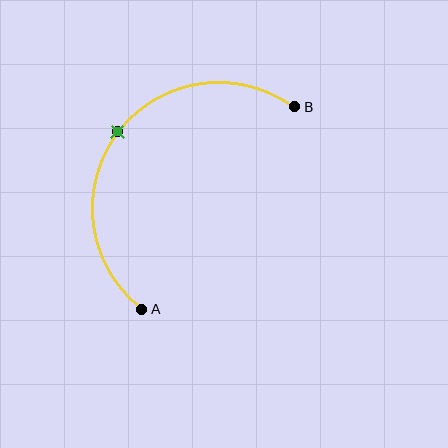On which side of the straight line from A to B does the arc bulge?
The arc bulges above and to the left of the straight line connecting A and B.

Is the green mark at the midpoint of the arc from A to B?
Yes. The green mark lies on the arc at equal arc-length from both A and B — it is the arc midpoint.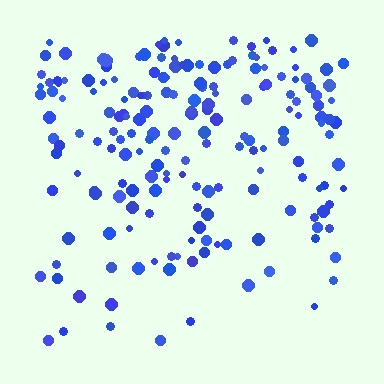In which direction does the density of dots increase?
From bottom to top, with the top side densest.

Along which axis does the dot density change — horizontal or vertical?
Vertical.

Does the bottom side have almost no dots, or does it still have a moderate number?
Still a moderate number, just noticeably fewer than the top.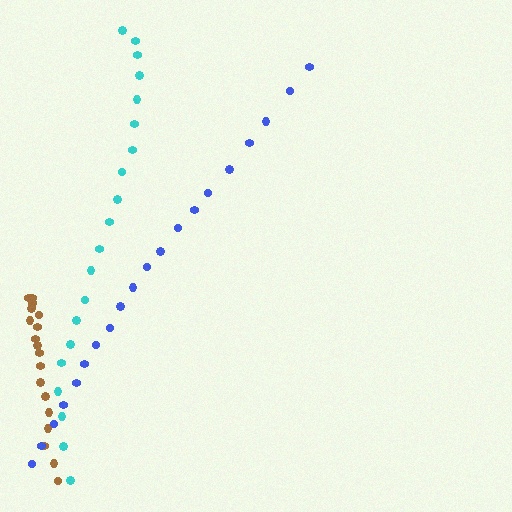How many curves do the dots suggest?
There are 3 distinct paths.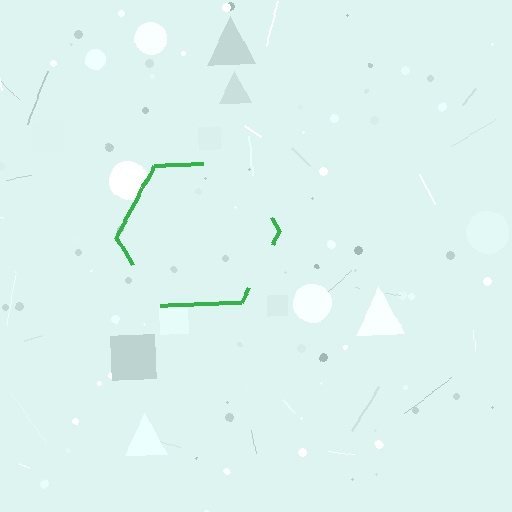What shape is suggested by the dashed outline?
The dashed outline suggests a hexagon.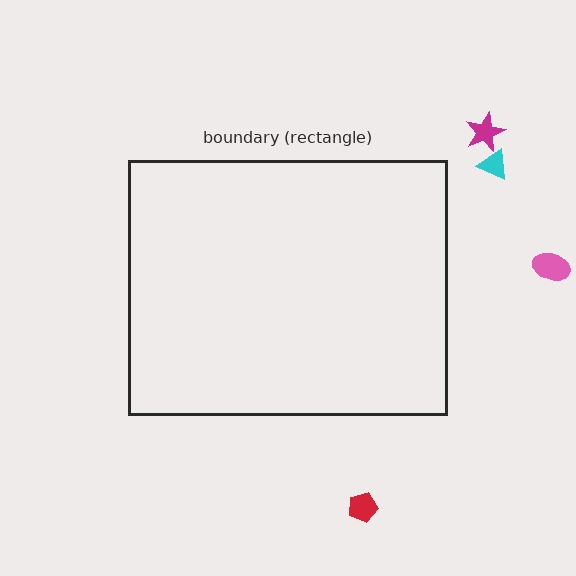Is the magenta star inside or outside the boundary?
Outside.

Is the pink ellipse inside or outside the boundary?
Outside.